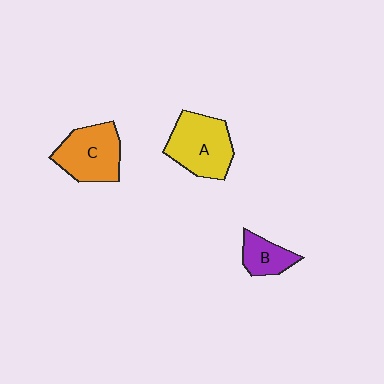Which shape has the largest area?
Shape A (yellow).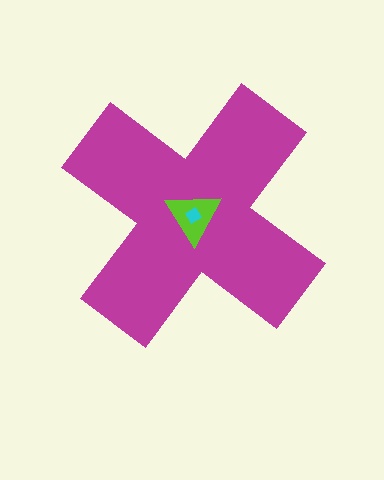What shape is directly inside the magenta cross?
The lime triangle.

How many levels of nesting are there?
3.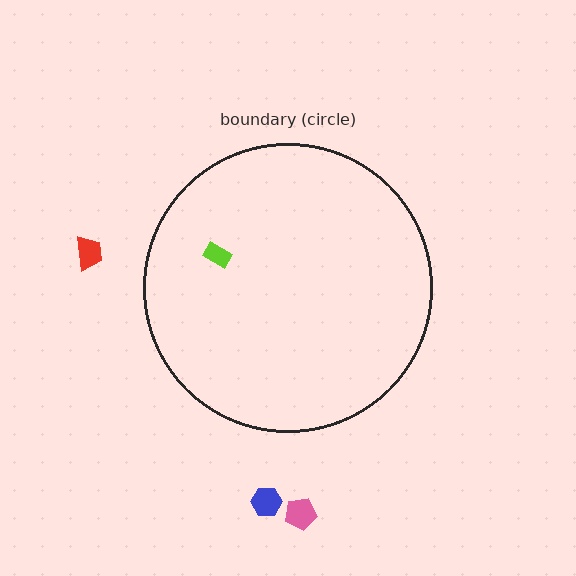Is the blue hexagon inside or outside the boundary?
Outside.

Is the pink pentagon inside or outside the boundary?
Outside.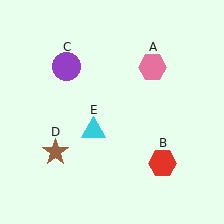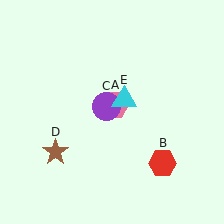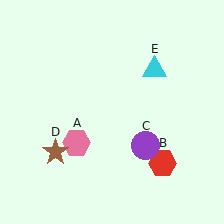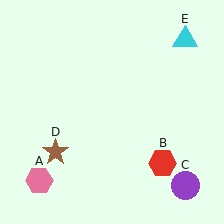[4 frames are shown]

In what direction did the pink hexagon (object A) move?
The pink hexagon (object A) moved down and to the left.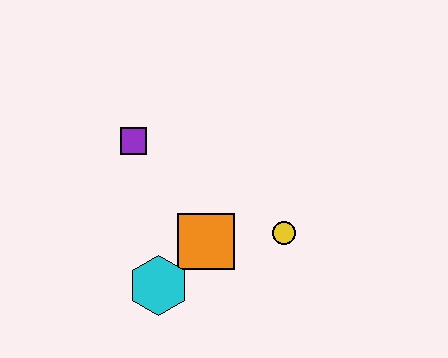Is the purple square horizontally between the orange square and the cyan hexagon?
No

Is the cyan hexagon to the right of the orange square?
No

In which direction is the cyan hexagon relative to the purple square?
The cyan hexagon is below the purple square.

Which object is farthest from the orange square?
The purple square is farthest from the orange square.